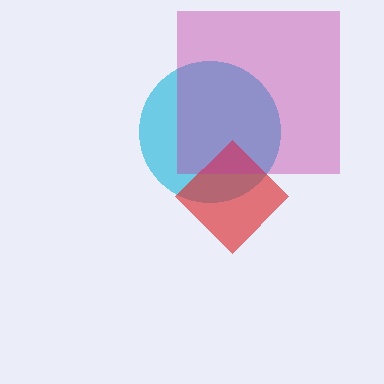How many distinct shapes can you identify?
There are 3 distinct shapes: a cyan circle, a red diamond, a magenta square.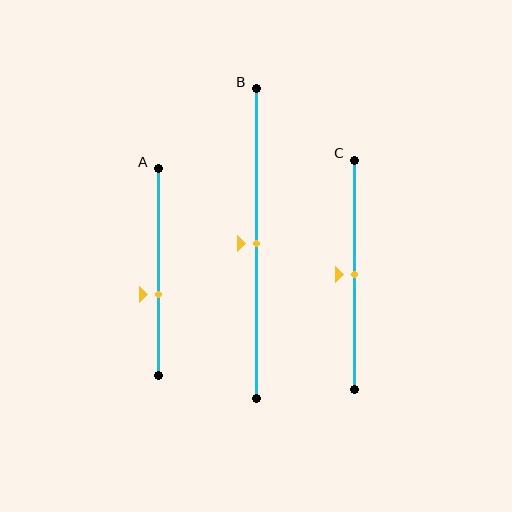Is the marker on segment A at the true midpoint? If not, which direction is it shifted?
No, the marker on segment A is shifted downward by about 11% of the segment length.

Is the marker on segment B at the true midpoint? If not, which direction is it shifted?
Yes, the marker on segment B is at the true midpoint.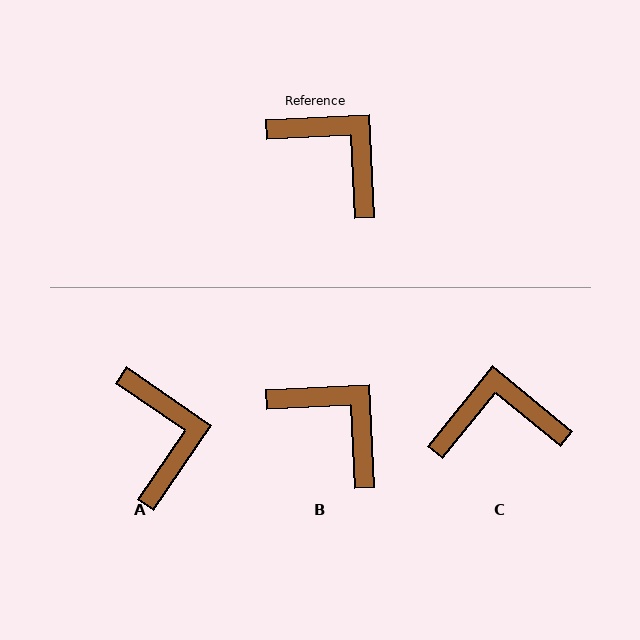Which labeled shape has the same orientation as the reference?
B.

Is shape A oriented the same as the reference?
No, it is off by about 37 degrees.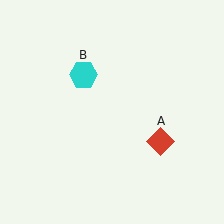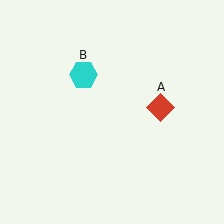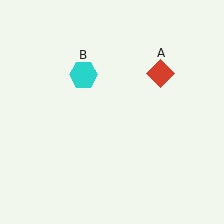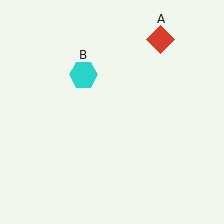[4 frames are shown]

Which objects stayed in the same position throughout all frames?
Cyan hexagon (object B) remained stationary.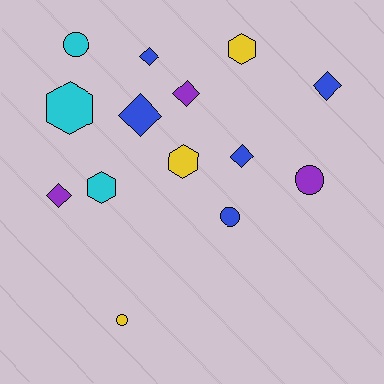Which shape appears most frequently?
Diamond, with 6 objects.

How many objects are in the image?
There are 14 objects.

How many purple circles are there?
There is 1 purple circle.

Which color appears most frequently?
Blue, with 5 objects.